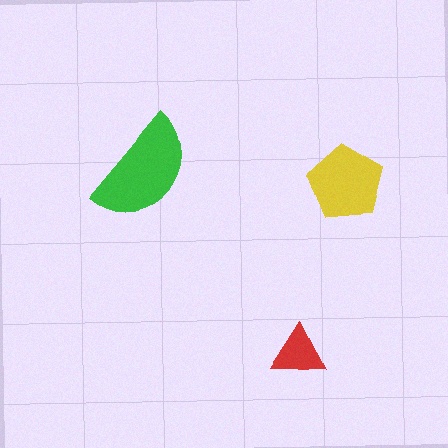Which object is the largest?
The green semicircle.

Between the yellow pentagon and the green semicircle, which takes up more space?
The green semicircle.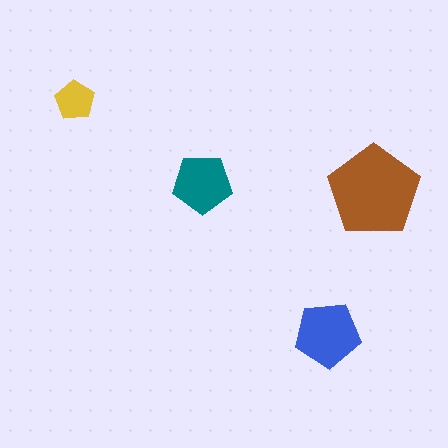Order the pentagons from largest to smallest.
the brown one, the blue one, the teal one, the yellow one.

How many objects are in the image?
There are 4 objects in the image.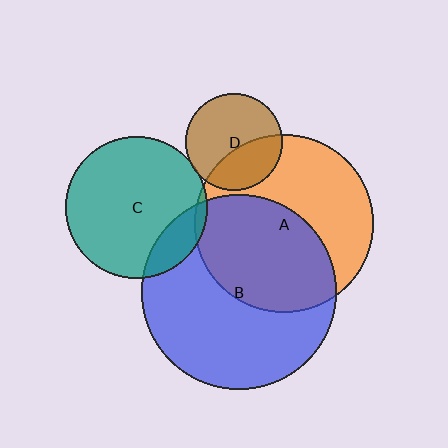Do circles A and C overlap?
Yes.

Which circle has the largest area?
Circle B (blue).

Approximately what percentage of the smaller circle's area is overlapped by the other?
Approximately 5%.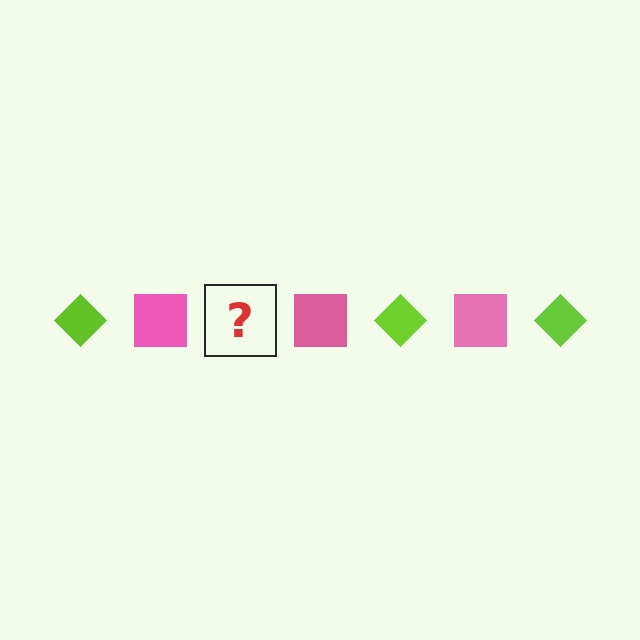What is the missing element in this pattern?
The missing element is a lime diamond.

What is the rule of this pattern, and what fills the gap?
The rule is that the pattern alternates between lime diamond and pink square. The gap should be filled with a lime diamond.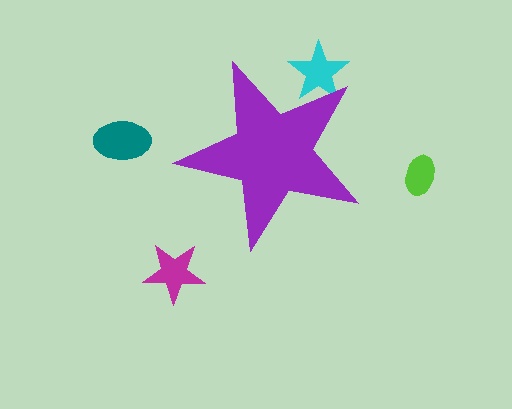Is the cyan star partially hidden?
Yes, the cyan star is partially hidden behind the purple star.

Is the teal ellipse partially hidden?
No, the teal ellipse is fully visible.